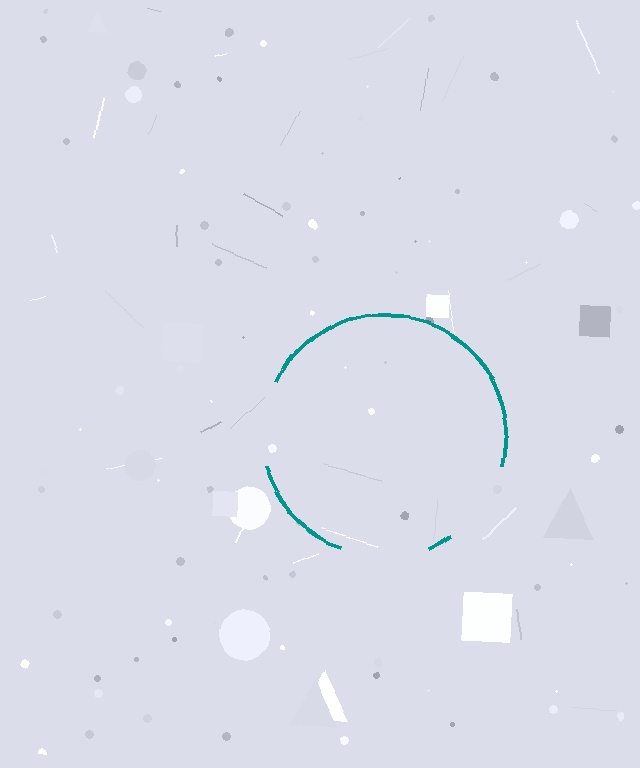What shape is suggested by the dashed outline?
The dashed outline suggests a circle.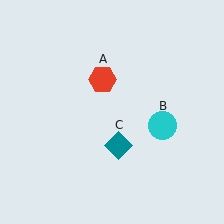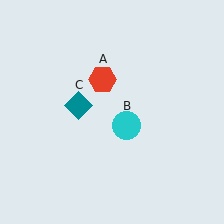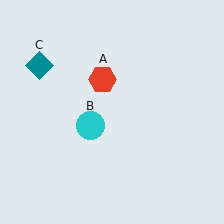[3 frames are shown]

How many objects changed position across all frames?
2 objects changed position: cyan circle (object B), teal diamond (object C).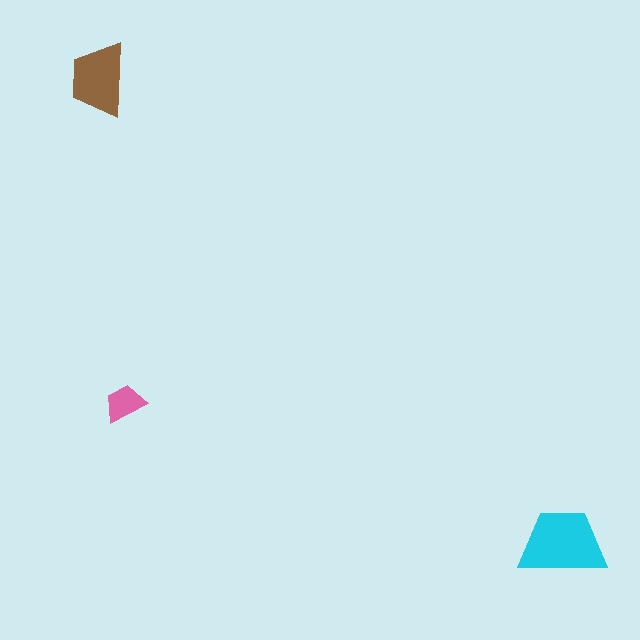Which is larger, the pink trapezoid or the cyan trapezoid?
The cyan one.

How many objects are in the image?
There are 3 objects in the image.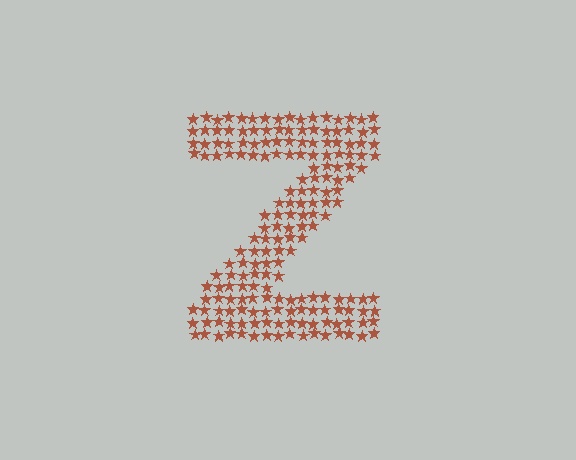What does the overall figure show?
The overall figure shows the letter Z.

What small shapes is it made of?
It is made of small stars.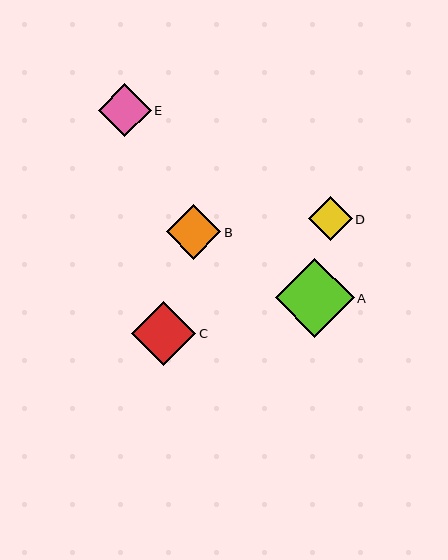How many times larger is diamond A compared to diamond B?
Diamond A is approximately 1.4 times the size of diamond B.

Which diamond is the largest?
Diamond A is the largest with a size of approximately 79 pixels.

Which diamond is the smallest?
Diamond D is the smallest with a size of approximately 44 pixels.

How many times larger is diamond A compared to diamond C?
Diamond A is approximately 1.2 times the size of diamond C.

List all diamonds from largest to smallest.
From largest to smallest: A, C, B, E, D.